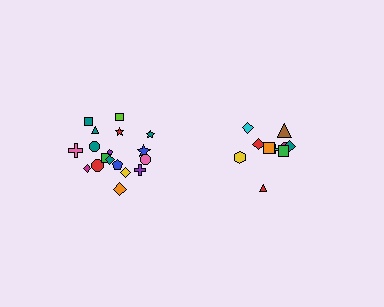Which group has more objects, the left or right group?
The left group.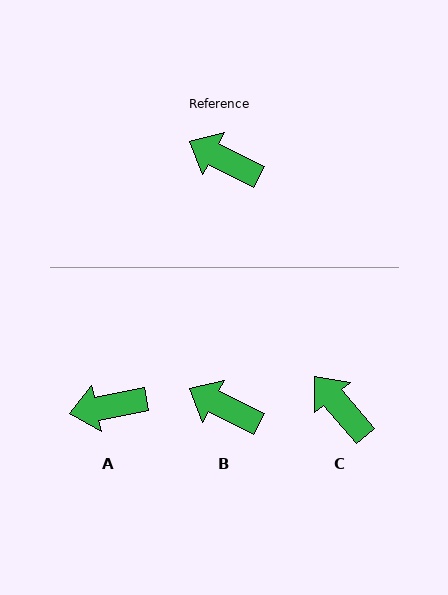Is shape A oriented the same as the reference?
No, it is off by about 38 degrees.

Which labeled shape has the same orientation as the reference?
B.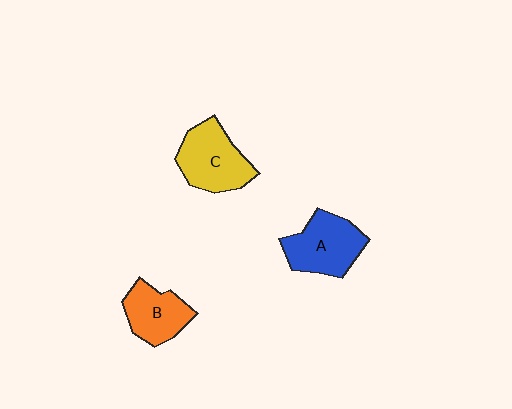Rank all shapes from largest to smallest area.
From largest to smallest: C (yellow), A (blue), B (orange).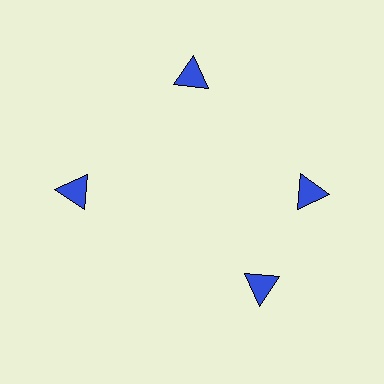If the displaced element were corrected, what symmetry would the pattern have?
It would have 4-fold rotational symmetry — the pattern would map onto itself every 90 degrees.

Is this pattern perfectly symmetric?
No. The 4 blue triangles are arranged in a ring, but one element near the 6 o'clock position is rotated out of alignment along the ring, breaking the 4-fold rotational symmetry.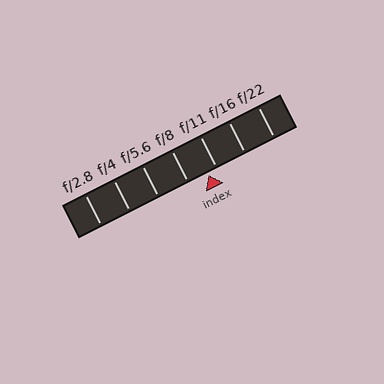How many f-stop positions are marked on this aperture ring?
There are 7 f-stop positions marked.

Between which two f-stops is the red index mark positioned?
The index mark is between f/8 and f/11.